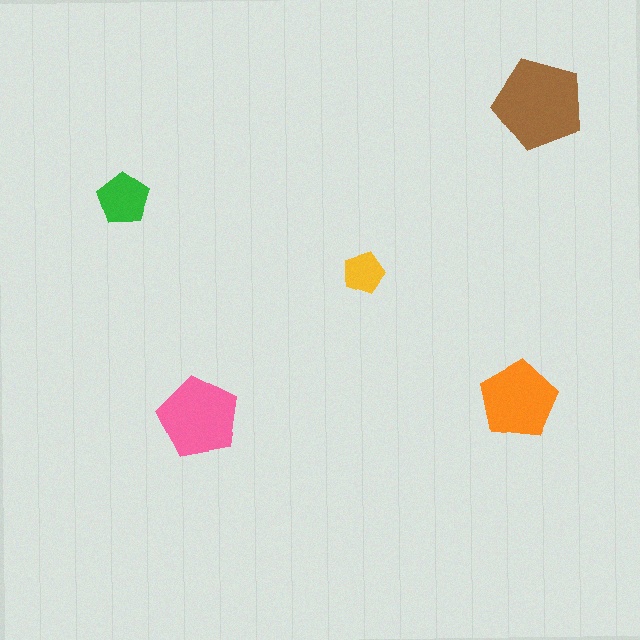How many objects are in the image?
There are 5 objects in the image.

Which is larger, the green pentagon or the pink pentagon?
The pink one.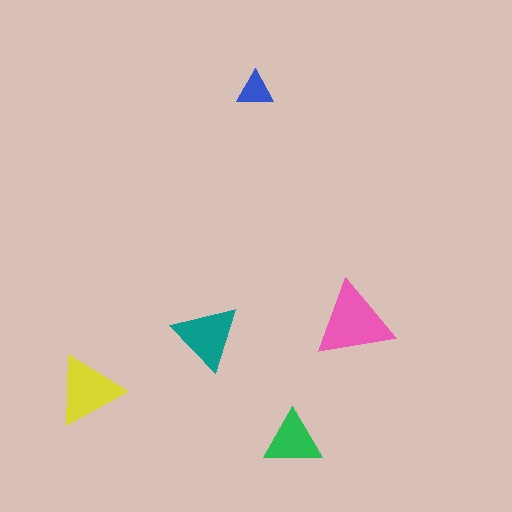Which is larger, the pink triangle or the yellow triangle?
The pink one.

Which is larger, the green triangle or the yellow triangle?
The yellow one.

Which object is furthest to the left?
The yellow triangle is leftmost.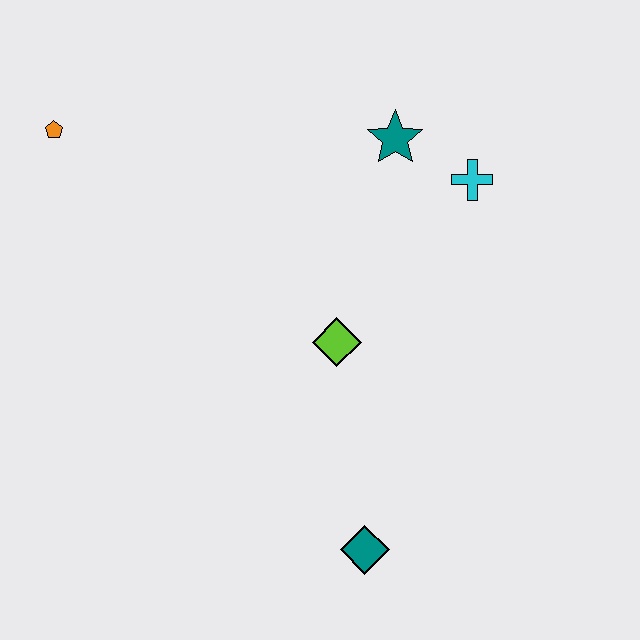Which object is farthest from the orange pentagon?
The teal diamond is farthest from the orange pentagon.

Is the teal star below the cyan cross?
No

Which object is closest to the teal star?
The cyan cross is closest to the teal star.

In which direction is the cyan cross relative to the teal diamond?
The cyan cross is above the teal diamond.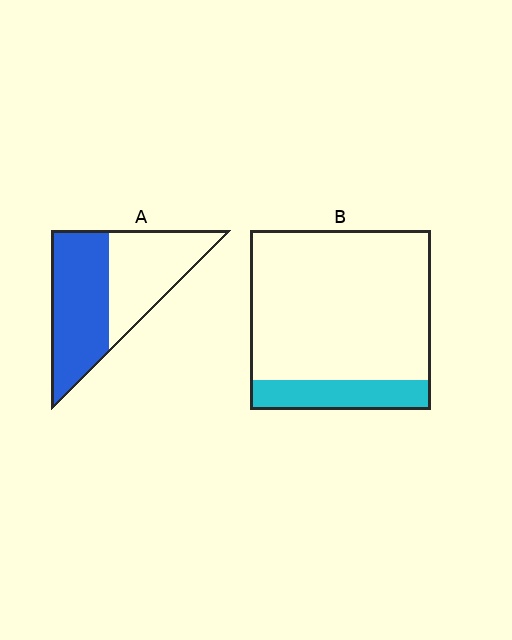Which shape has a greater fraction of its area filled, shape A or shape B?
Shape A.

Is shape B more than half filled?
No.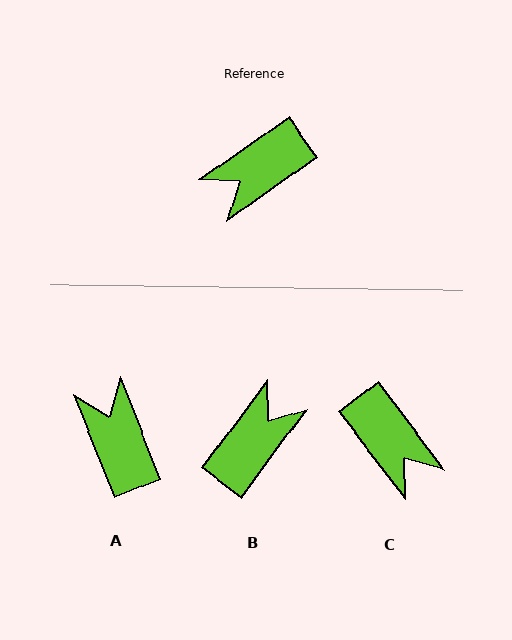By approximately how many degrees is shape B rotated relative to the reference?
Approximately 161 degrees clockwise.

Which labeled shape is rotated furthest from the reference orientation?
B, about 161 degrees away.